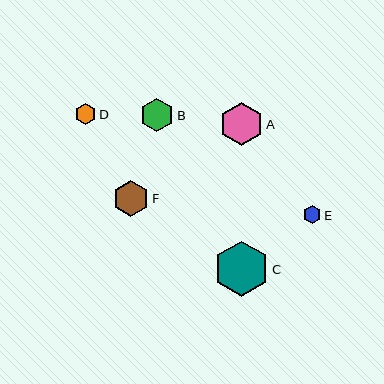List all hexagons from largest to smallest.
From largest to smallest: C, A, F, B, D, E.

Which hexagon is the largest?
Hexagon C is the largest with a size of approximately 55 pixels.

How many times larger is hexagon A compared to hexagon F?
Hexagon A is approximately 1.2 times the size of hexagon F.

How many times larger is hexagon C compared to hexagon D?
Hexagon C is approximately 2.7 times the size of hexagon D.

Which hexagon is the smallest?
Hexagon E is the smallest with a size of approximately 18 pixels.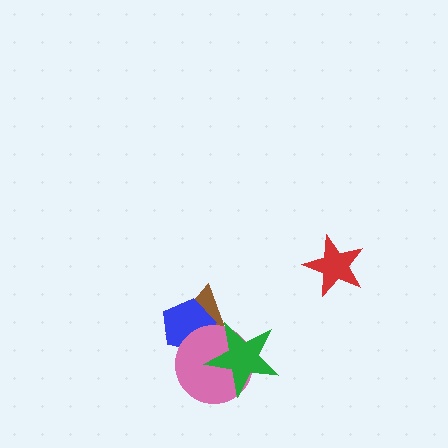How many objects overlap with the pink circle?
3 objects overlap with the pink circle.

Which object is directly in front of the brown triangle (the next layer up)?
The blue pentagon is directly in front of the brown triangle.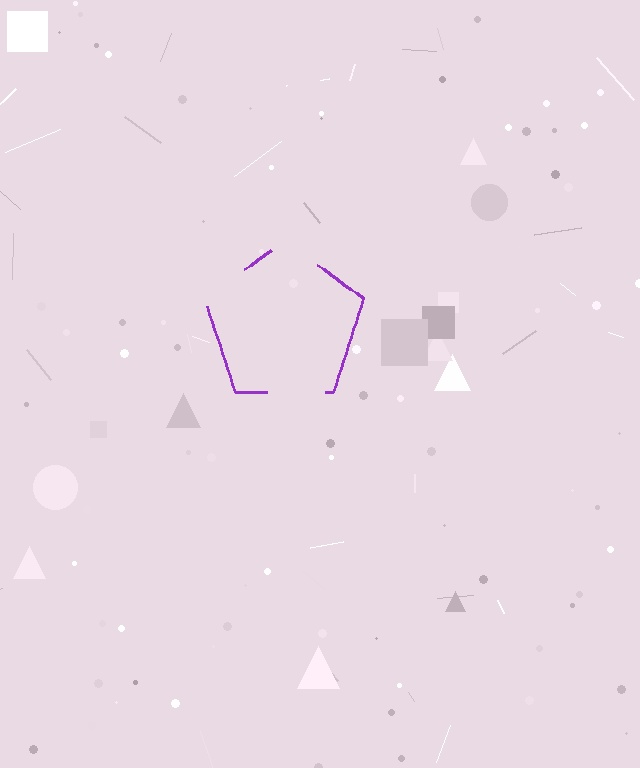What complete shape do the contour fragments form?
The contour fragments form a pentagon.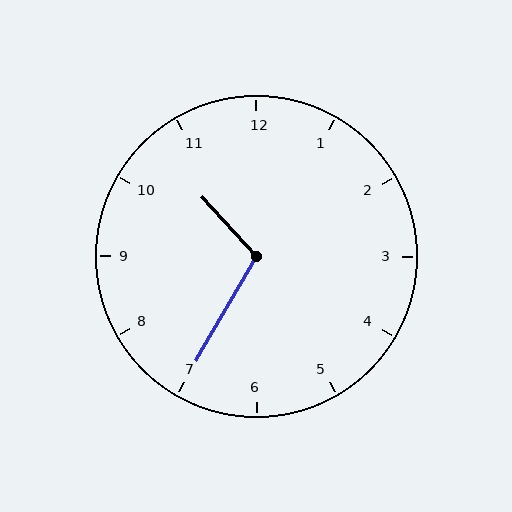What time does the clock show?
10:35.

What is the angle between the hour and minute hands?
Approximately 108 degrees.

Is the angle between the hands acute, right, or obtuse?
It is obtuse.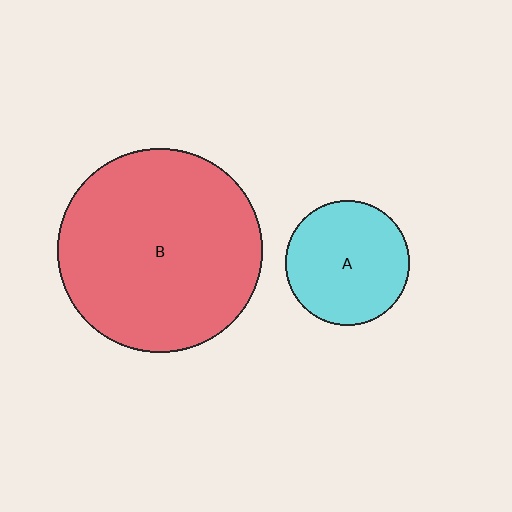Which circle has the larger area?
Circle B (red).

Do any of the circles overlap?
No, none of the circles overlap.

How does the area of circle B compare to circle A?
Approximately 2.7 times.